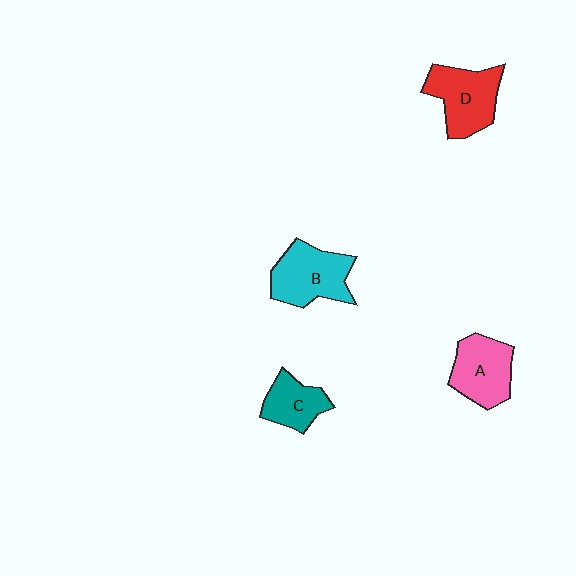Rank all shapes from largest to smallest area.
From largest to smallest: B (cyan), D (red), A (pink), C (teal).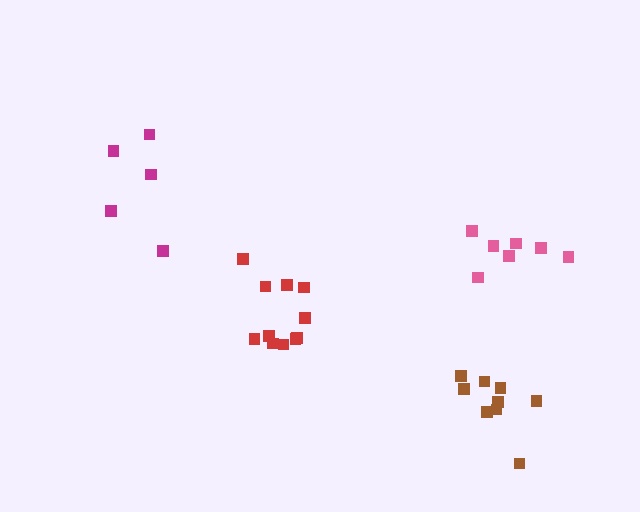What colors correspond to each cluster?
The clusters are colored: brown, magenta, red, pink.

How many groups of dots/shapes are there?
There are 4 groups.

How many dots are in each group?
Group 1: 9 dots, Group 2: 5 dots, Group 3: 11 dots, Group 4: 7 dots (32 total).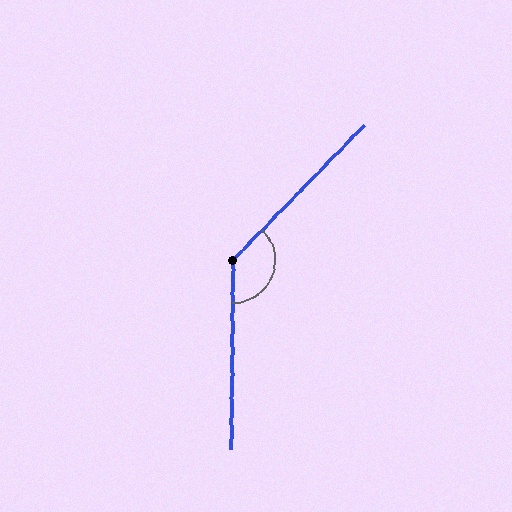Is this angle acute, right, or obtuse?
It is obtuse.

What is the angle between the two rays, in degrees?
Approximately 136 degrees.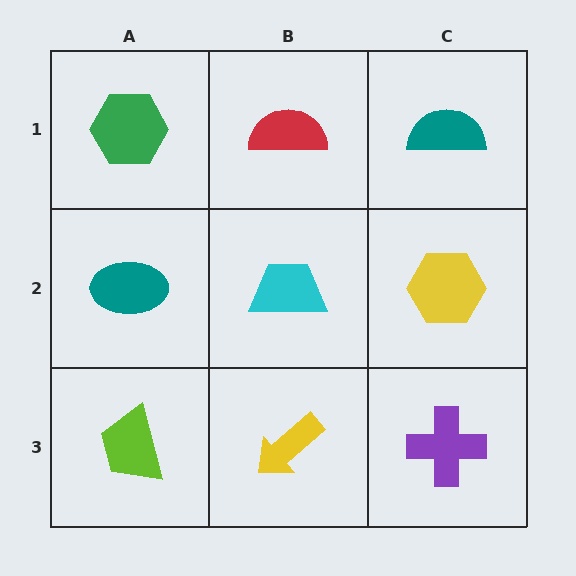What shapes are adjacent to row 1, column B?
A cyan trapezoid (row 2, column B), a green hexagon (row 1, column A), a teal semicircle (row 1, column C).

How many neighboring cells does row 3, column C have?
2.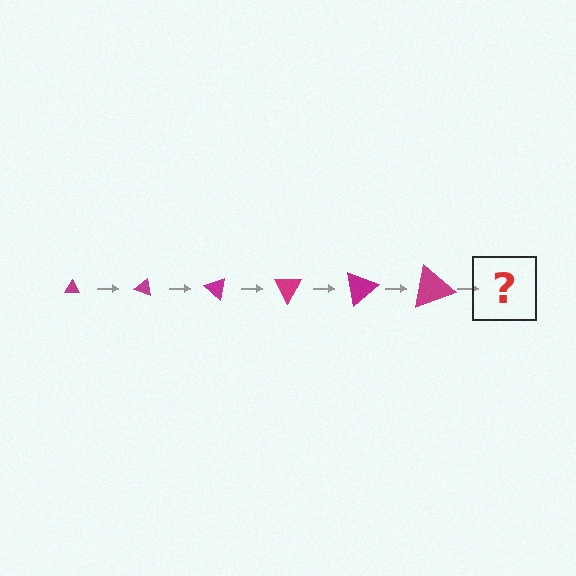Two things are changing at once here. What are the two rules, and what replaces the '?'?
The two rules are that the triangle grows larger each step and it rotates 20 degrees each step. The '?' should be a triangle, larger than the previous one and rotated 120 degrees from the start.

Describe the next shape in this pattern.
It should be a triangle, larger than the previous one and rotated 120 degrees from the start.